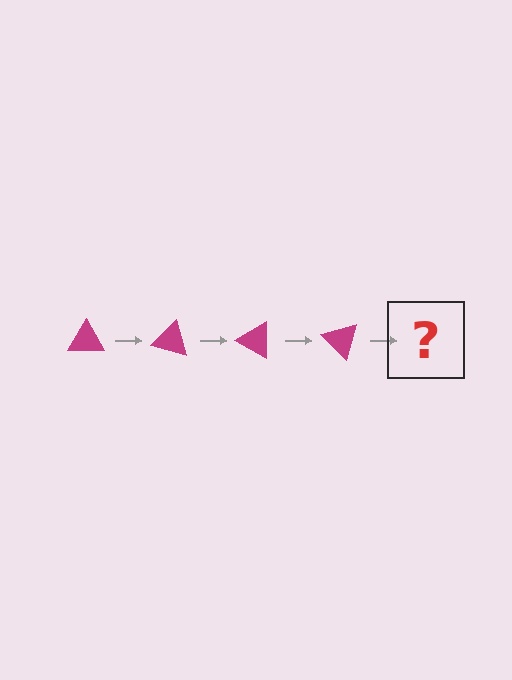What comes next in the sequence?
The next element should be a magenta triangle rotated 60 degrees.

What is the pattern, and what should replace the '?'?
The pattern is that the triangle rotates 15 degrees each step. The '?' should be a magenta triangle rotated 60 degrees.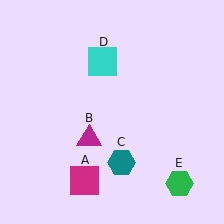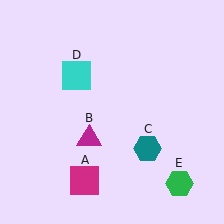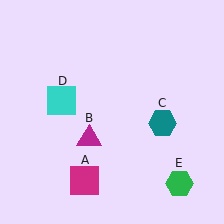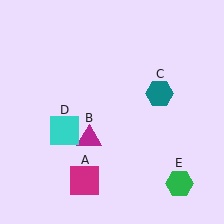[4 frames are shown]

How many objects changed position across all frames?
2 objects changed position: teal hexagon (object C), cyan square (object D).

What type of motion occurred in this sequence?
The teal hexagon (object C), cyan square (object D) rotated counterclockwise around the center of the scene.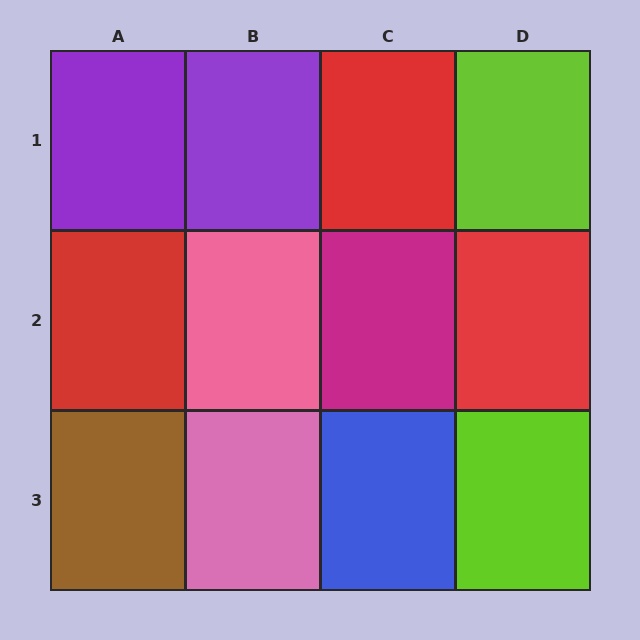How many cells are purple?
2 cells are purple.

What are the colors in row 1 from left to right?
Purple, purple, red, lime.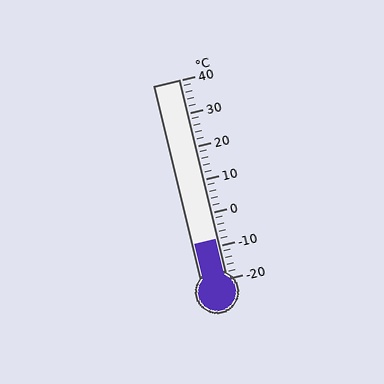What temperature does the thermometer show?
The thermometer shows approximately -8°C.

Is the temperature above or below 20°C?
The temperature is below 20°C.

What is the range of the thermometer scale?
The thermometer scale ranges from -20°C to 40°C.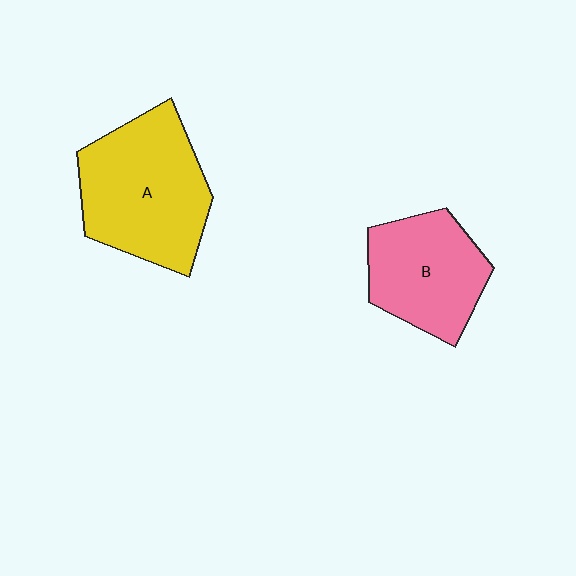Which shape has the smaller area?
Shape B (pink).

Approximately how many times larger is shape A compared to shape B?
Approximately 1.4 times.